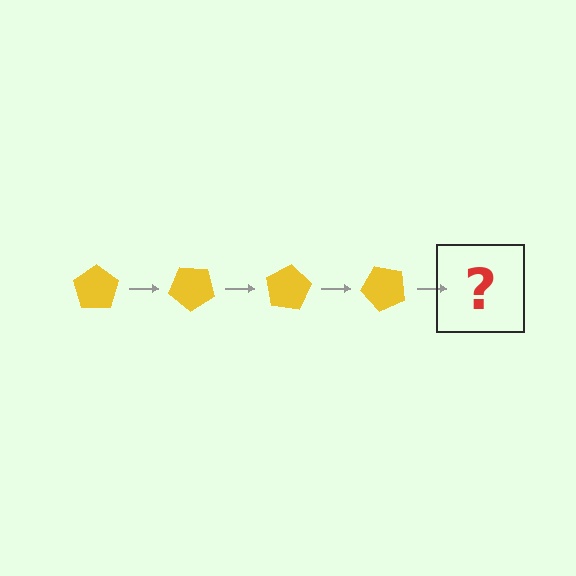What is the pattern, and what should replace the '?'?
The pattern is that the pentagon rotates 40 degrees each step. The '?' should be a yellow pentagon rotated 160 degrees.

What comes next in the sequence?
The next element should be a yellow pentagon rotated 160 degrees.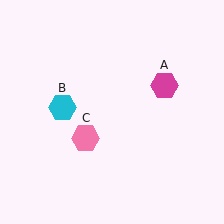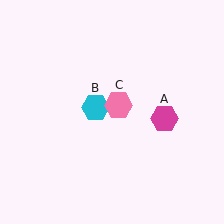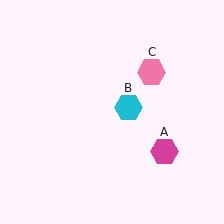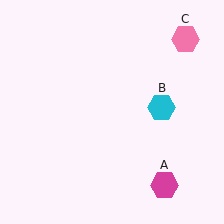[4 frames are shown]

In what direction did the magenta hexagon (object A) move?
The magenta hexagon (object A) moved down.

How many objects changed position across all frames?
3 objects changed position: magenta hexagon (object A), cyan hexagon (object B), pink hexagon (object C).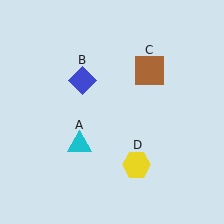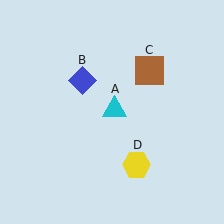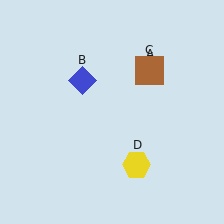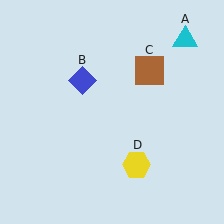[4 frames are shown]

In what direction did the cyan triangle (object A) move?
The cyan triangle (object A) moved up and to the right.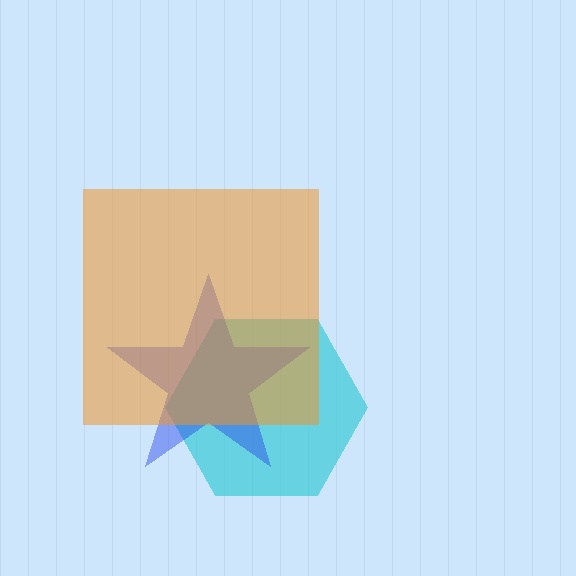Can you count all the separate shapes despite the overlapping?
Yes, there are 3 separate shapes.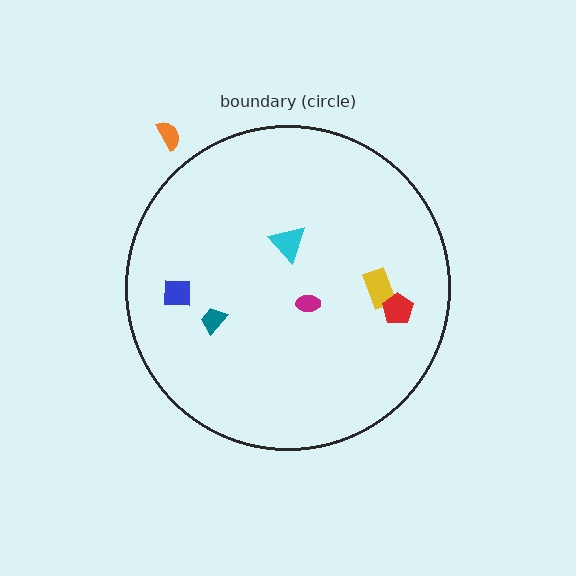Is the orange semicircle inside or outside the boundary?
Outside.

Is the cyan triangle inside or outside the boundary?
Inside.